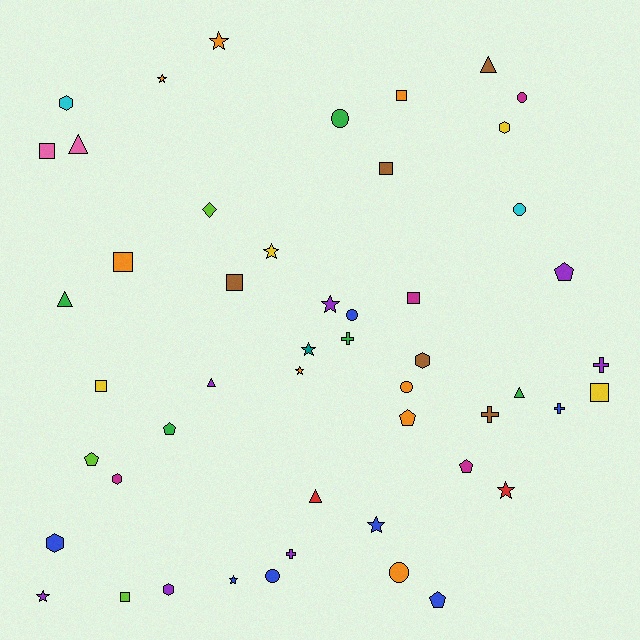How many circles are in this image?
There are 7 circles.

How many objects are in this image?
There are 50 objects.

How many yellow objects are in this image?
There are 4 yellow objects.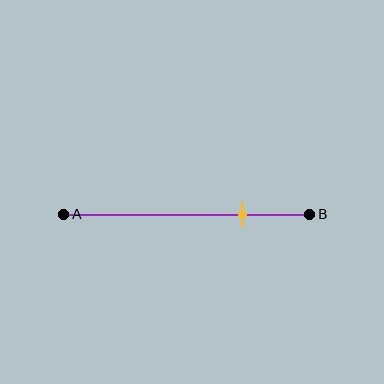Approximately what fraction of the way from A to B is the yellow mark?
The yellow mark is approximately 75% of the way from A to B.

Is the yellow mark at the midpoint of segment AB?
No, the mark is at about 75% from A, not at the 50% midpoint.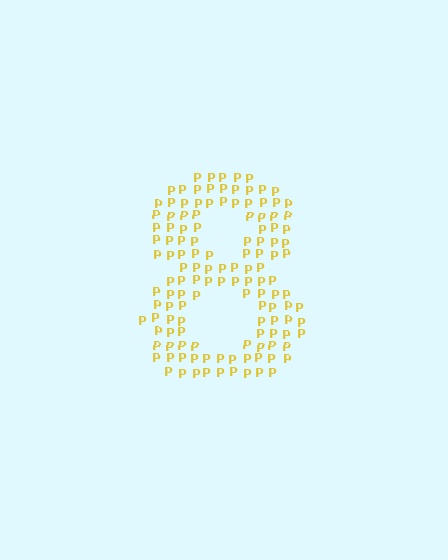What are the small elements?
The small elements are letter P's.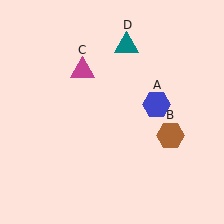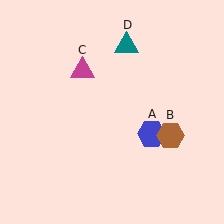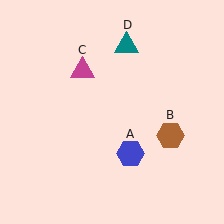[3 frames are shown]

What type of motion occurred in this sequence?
The blue hexagon (object A) rotated clockwise around the center of the scene.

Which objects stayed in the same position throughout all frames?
Brown hexagon (object B) and magenta triangle (object C) and teal triangle (object D) remained stationary.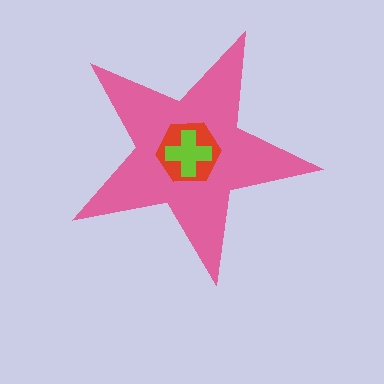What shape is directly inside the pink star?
The red hexagon.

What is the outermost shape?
The pink star.